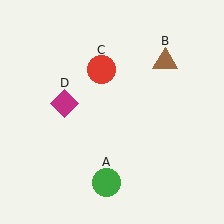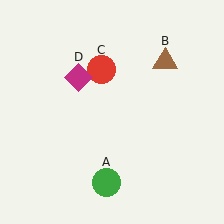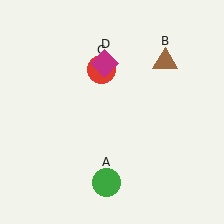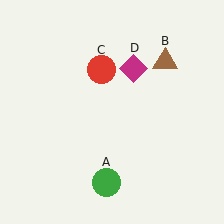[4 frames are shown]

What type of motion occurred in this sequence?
The magenta diamond (object D) rotated clockwise around the center of the scene.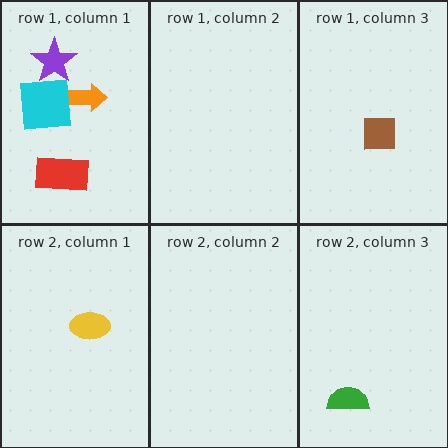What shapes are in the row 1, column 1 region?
The red rectangle, the orange arrow, the cyan square, the purple star.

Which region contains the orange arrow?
The row 1, column 1 region.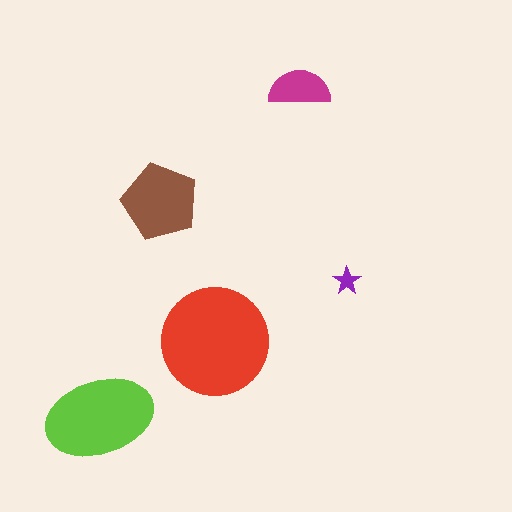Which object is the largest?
The red circle.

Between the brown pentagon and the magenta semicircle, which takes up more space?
The brown pentagon.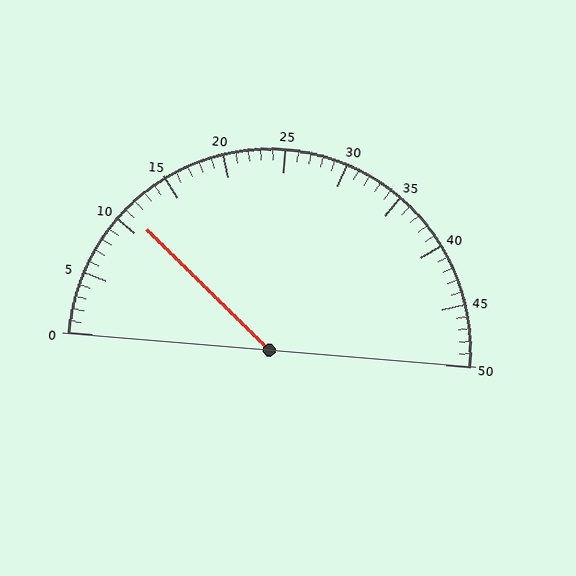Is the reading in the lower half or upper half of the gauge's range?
The reading is in the lower half of the range (0 to 50).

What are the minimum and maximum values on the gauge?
The gauge ranges from 0 to 50.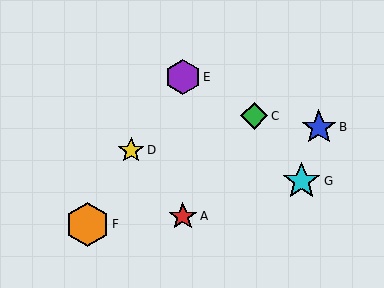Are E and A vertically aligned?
Yes, both are at x≈183.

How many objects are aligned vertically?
2 objects (A, E) are aligned vertically.